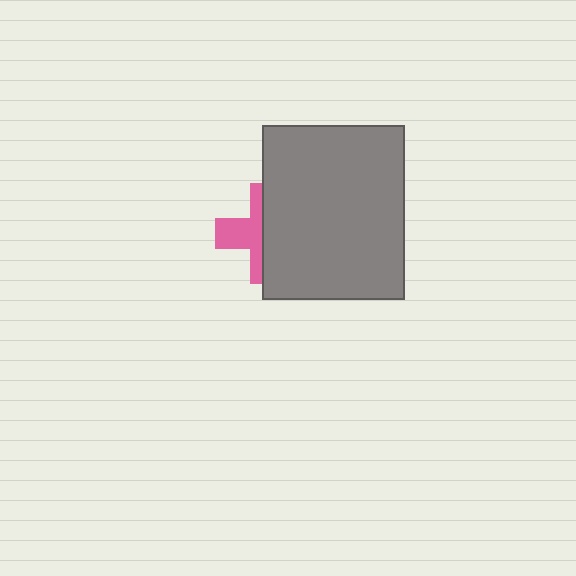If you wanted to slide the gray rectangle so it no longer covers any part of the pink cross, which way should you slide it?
Slide it right — that is the most direct way to separate the two shapes.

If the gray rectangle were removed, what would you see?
You would see the complete pink cross.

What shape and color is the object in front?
The object in front is a gray rectangle.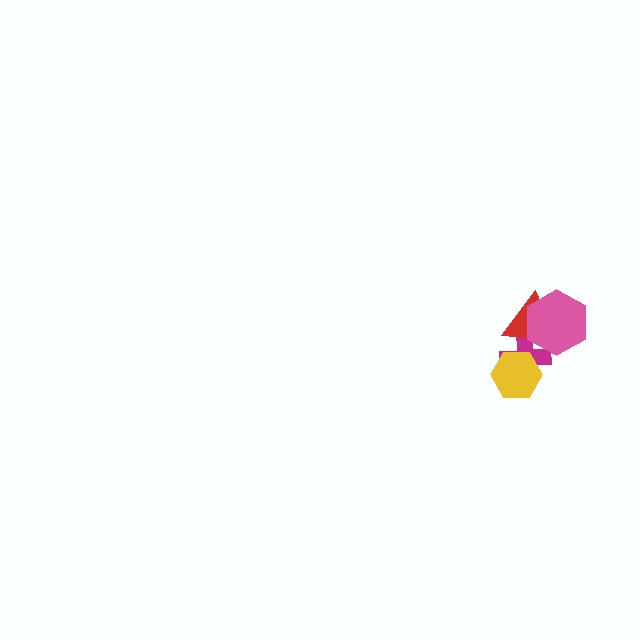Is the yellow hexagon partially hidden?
No, no other shape covers it.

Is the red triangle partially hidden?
Yes, it is partially covered by another shape.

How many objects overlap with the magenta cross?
3 objects overlap with the magenta cross.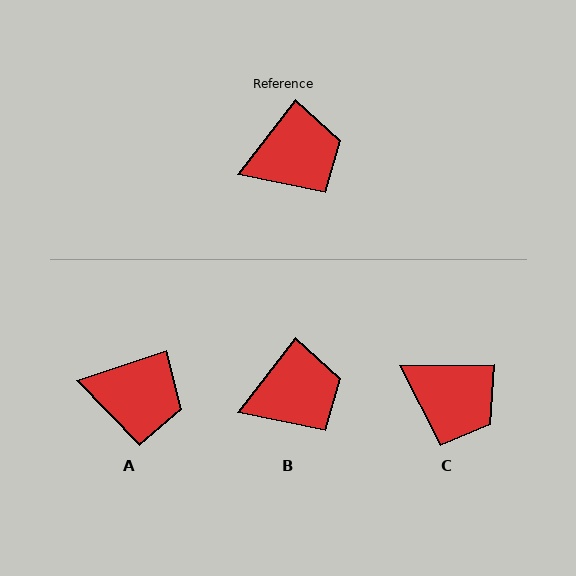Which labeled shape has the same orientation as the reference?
B.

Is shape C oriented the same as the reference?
No, it is off by about 51 degrees.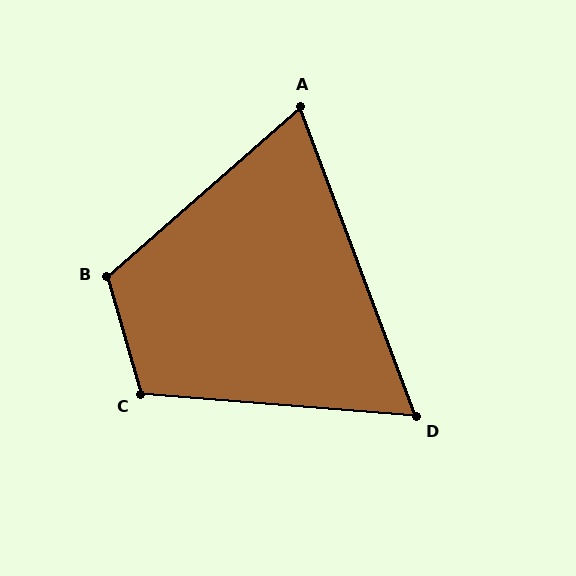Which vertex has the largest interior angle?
B, at approximately 115 degrees.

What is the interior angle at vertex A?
Approximately 69 degrees (acute).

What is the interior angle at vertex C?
Approximately 111 degrees (obtuse).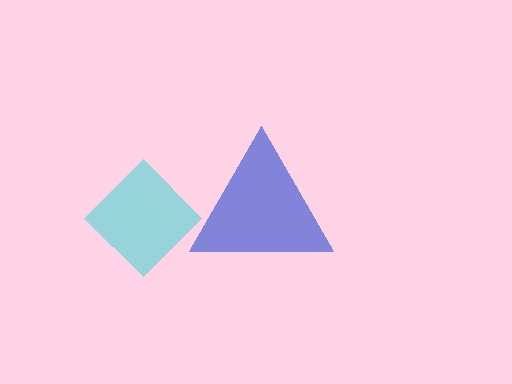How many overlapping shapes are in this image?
There are 2 overlapping shapes in the image.